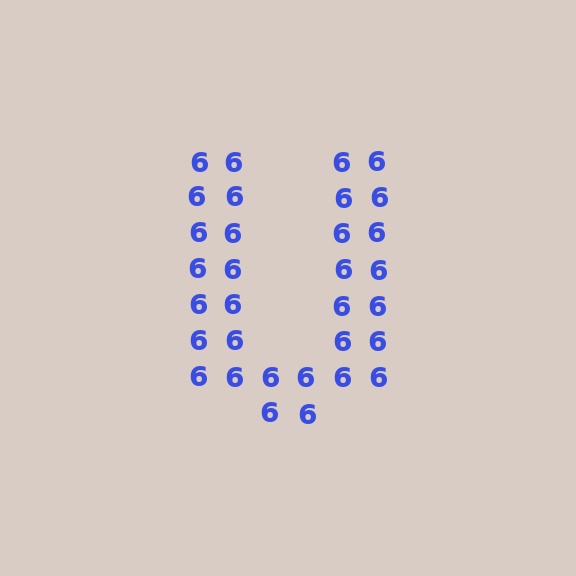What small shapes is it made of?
It is made of small digit 6's.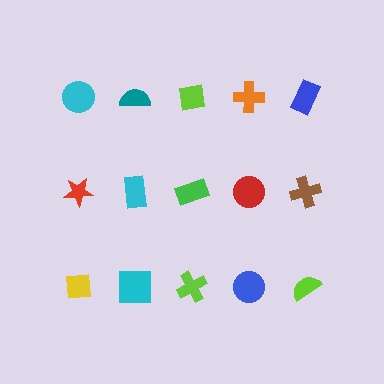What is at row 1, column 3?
A lime square.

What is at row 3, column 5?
A lime semicircle.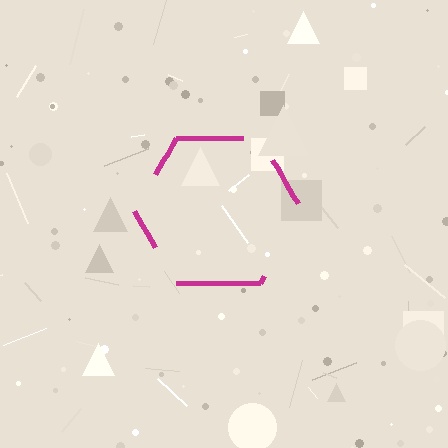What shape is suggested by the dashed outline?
The dashed outline suggests a hexagon.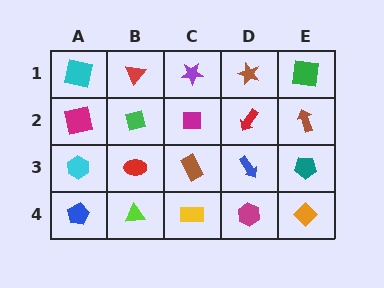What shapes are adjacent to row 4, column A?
A cyan hexagon (row 3, column A), a lime triangle (row 4, column B).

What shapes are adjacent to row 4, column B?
A red ellipse (row 3, column B), a blue pentagon (row 4, column A), a yellow rectangle (row 4, column C).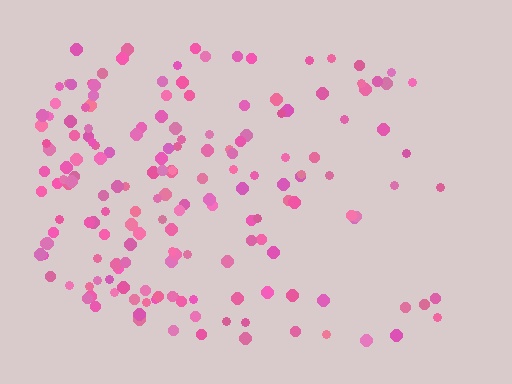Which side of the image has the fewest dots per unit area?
The right.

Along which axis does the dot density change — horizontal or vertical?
Horizontal.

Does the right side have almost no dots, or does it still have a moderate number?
Still a moderate number, just noticeably fewer than the left.